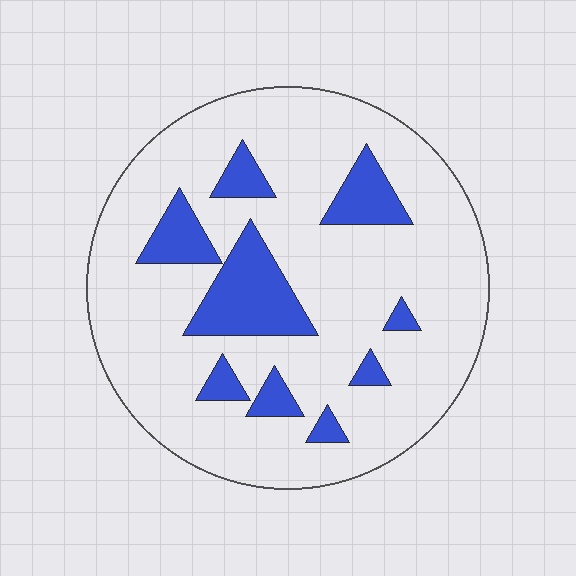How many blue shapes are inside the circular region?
9.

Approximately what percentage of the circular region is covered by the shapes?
Approximately 20%.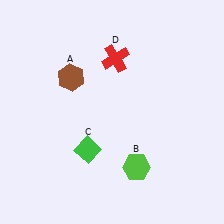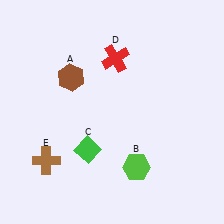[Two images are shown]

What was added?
A brown cross (E) was added in Image 2.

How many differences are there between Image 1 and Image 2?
There is 1 difference between the two images.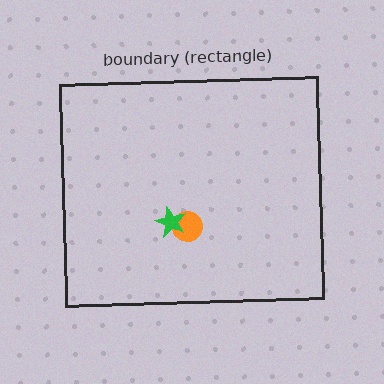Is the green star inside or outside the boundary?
Inside.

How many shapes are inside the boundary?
2 inside, 0 outside.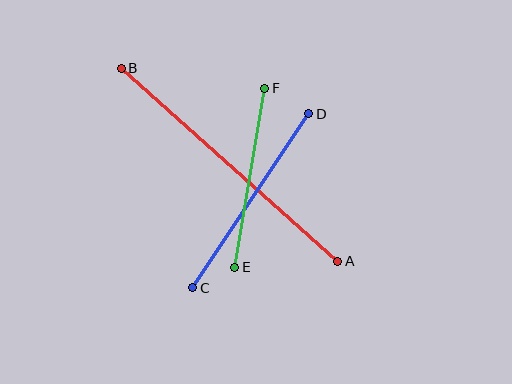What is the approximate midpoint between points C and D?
The midpoint is at approximately (251, 201) pixels.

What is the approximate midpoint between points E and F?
The midpoint is at approximately (250, 178) pixels.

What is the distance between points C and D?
The distance is approximately 209 pixels.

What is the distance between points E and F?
The distance is approximately 182 pixels.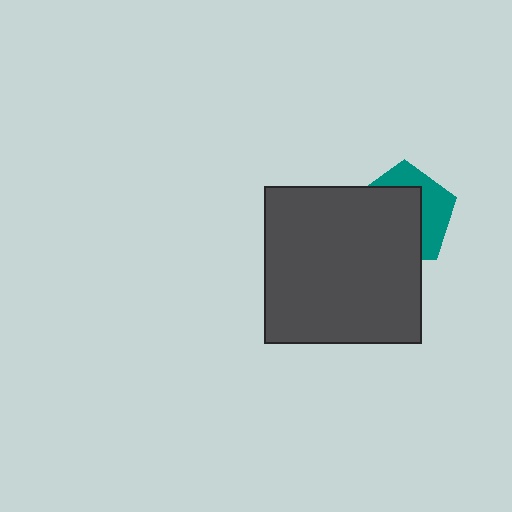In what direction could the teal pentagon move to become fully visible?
The teal pentagon could move toward the upper-right. That would shift it out from behind the dark gray square entirely.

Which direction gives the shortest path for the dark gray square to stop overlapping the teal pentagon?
Moving toward the lower-left gives the shortest separation.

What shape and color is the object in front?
The object in front is a dark gray square.